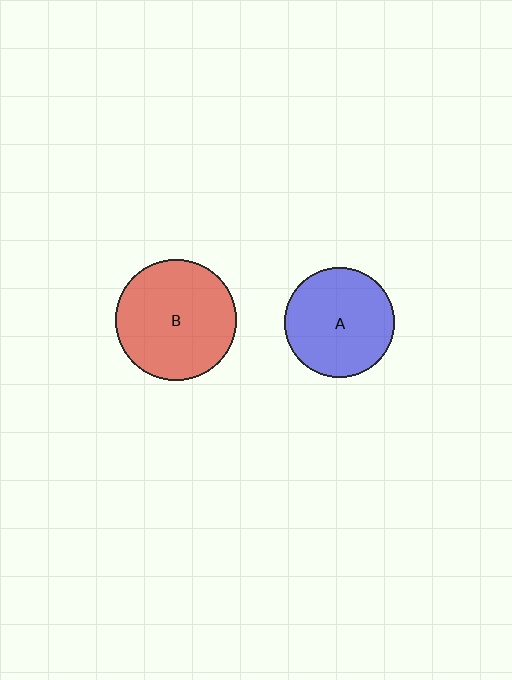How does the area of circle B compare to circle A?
Approximately 1.2 times.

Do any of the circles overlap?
No, none of the circles overlap.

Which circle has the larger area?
Circle B (red).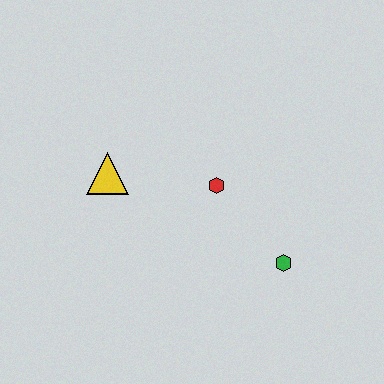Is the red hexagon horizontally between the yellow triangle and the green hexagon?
Yes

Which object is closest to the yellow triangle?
The red hexagon is closest to the yellow triangle.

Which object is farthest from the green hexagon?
The yellow triangle is farthest from the green hexagon.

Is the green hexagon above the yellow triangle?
No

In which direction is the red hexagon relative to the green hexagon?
The red hexagon is above the green hexagon.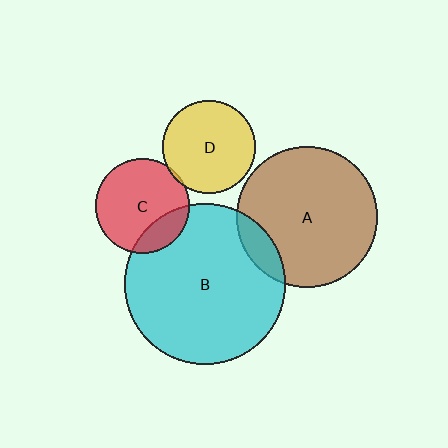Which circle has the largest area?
Circle B (cyan).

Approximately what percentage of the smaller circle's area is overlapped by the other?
Approximately 10%.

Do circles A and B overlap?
Yes.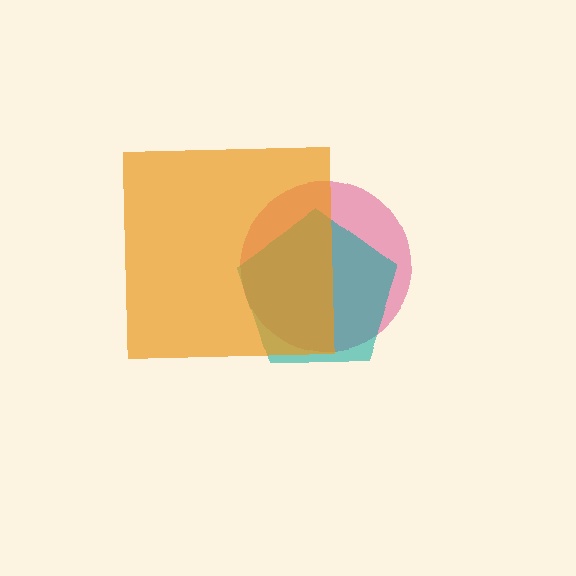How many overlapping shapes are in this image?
There are 3 overlapping shapes in the image.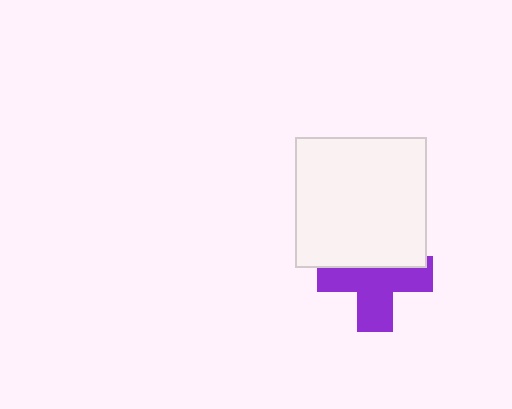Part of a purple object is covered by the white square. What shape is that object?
It is a cross.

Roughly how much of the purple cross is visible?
About half of it is visible (roughly 61%).